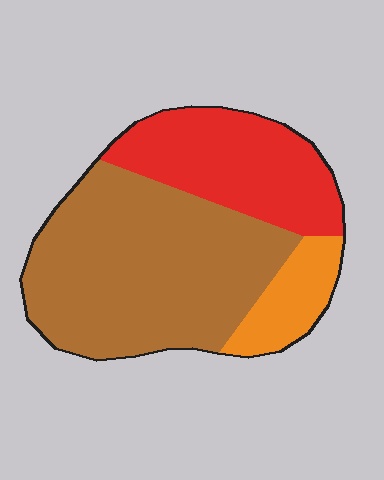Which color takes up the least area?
Orange, at roughly 10%.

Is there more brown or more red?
Brown.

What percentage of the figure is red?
Red covers around 30% of the figure.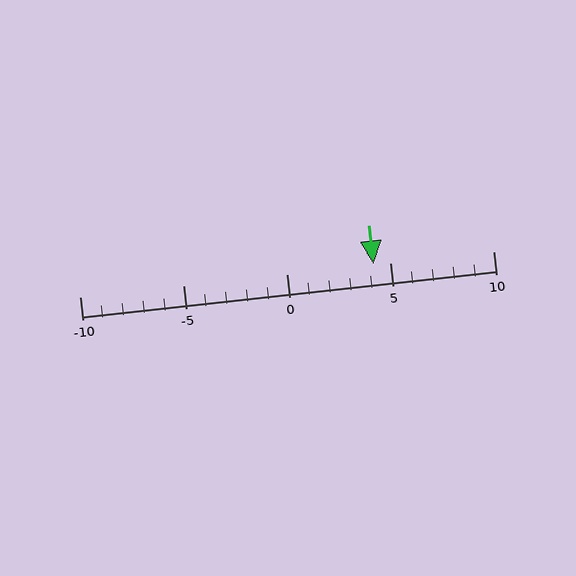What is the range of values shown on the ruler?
The ruler shows values from -10 to 10.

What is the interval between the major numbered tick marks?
The major tick marks are spaced 5 units apart.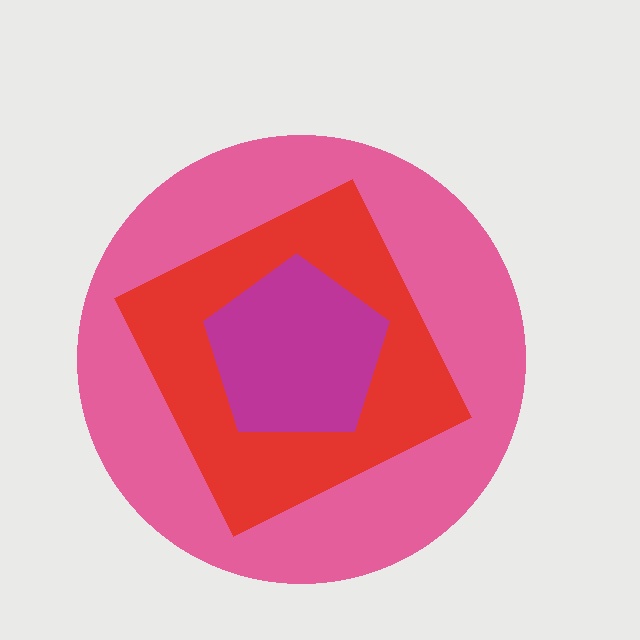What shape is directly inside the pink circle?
The red diamond.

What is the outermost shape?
The pink circle.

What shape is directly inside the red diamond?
The magenta pentagon.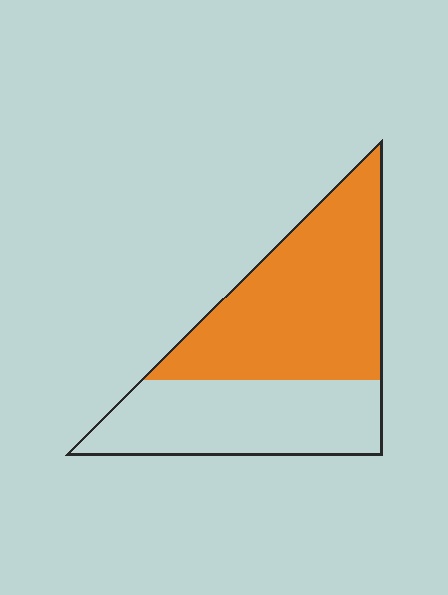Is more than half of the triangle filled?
Yes.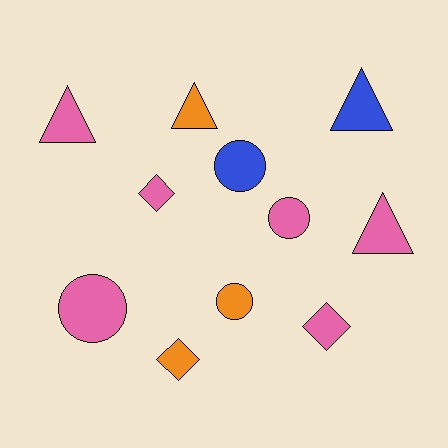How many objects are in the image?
There are 11 objects.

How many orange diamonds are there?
There is 1 orange diamond.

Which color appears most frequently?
Pink, with 6 objects.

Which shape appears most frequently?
Circle, with 4 objects.